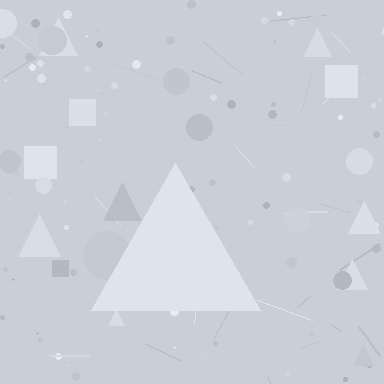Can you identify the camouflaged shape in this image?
The camouflaged shape is a triangle.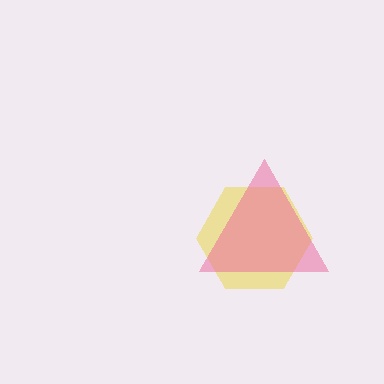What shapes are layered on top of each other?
The layered shapes are: a yellow hexagon, a pink triangle.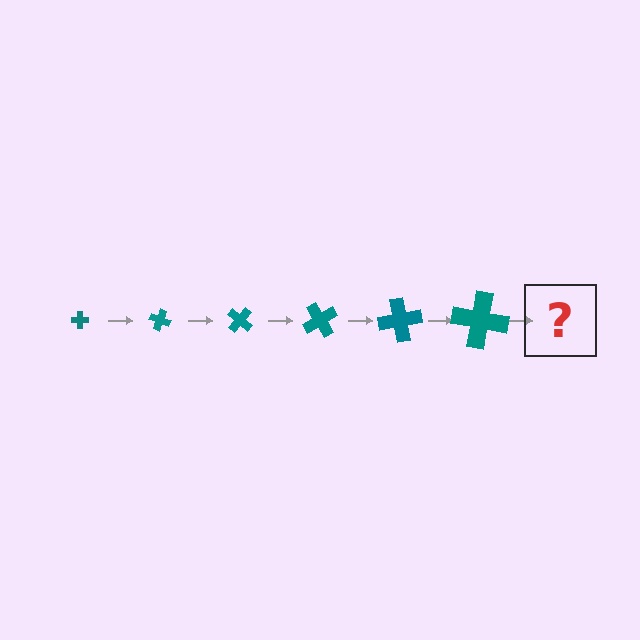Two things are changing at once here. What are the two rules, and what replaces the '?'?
The two rules are that the cross grows larger each step and it rotates 20 degrees each step. The '?' should be a cross, larger than the previous one and rotated 120 degrees from the start.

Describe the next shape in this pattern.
It should be a cross, larger than the previous one and rotated 120 degrees from the start.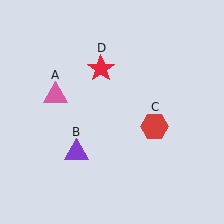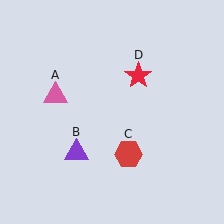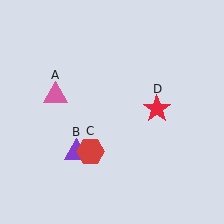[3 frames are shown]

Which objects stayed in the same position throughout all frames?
Pink triangle (object A) and purple triangle (object B) remained stationary.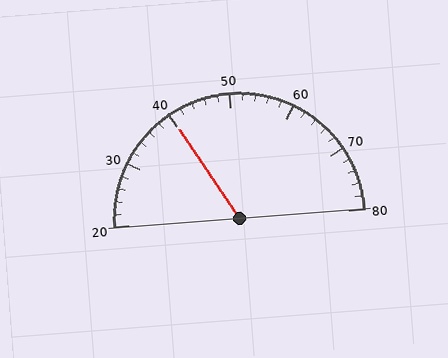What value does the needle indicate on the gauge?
The needle indicates approximately 40.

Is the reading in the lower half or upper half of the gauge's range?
The reading is in the lower half of the range (20 to 80).